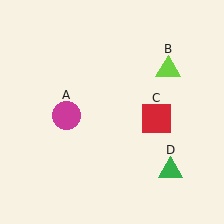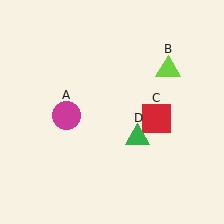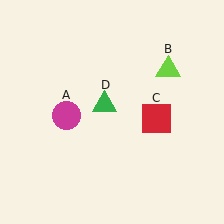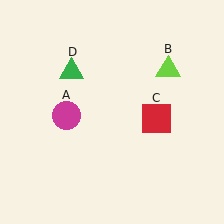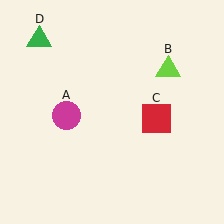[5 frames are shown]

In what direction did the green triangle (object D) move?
The green triangle (object D) moved up and to the left.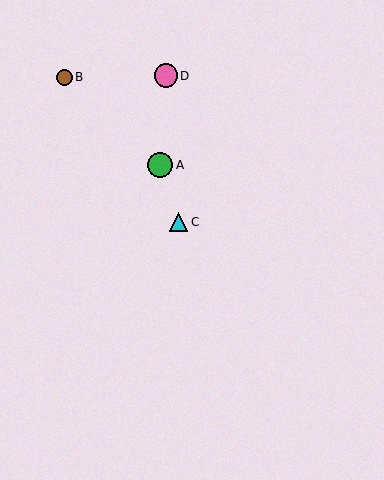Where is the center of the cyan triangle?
The center of the cyan triangle is at (179, 222).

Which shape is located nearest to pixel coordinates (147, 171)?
The green circle (labeled A) at (160, 165) is nearest to that location.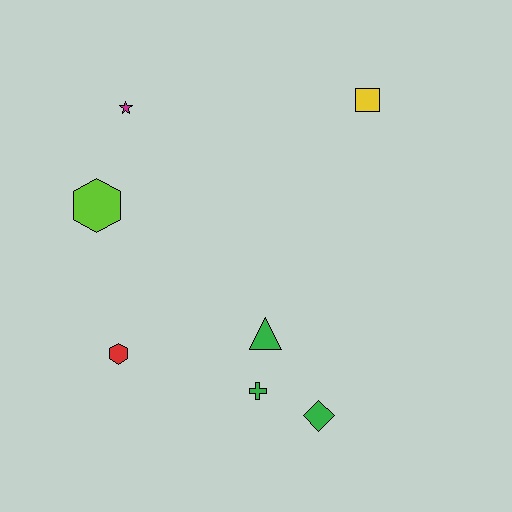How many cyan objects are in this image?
There are no cyan objects.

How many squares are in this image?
There is 1 square.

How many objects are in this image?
There are 7 objects.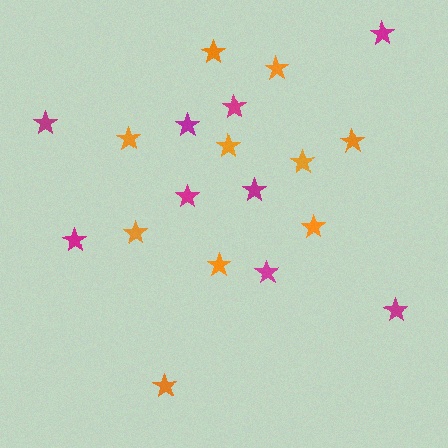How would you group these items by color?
There are 2 groups: one group of magenta stars (9) and one group of orange stars (10).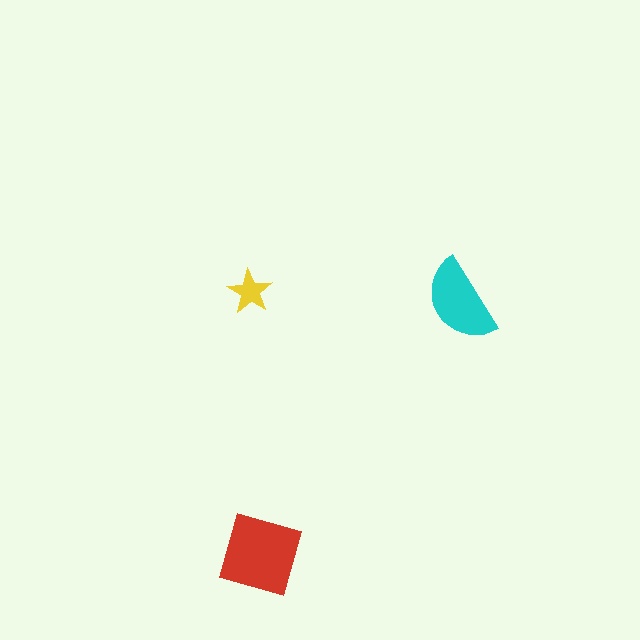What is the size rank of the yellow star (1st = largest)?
3rd.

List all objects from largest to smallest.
The red diamond, the cyan semicircle, the yellow star.